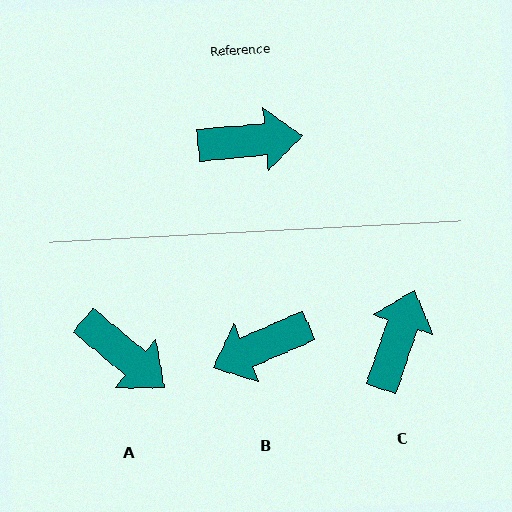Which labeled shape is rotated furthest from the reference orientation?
B, about 161 degrees away.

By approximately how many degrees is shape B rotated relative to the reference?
Approximately 161 degrees clockwise.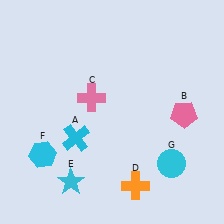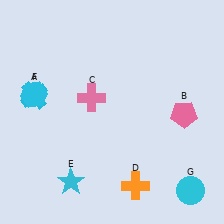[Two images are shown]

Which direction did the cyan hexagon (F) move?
The cyan hexagon (F) moved up.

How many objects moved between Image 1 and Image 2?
3 objects moved between the two images.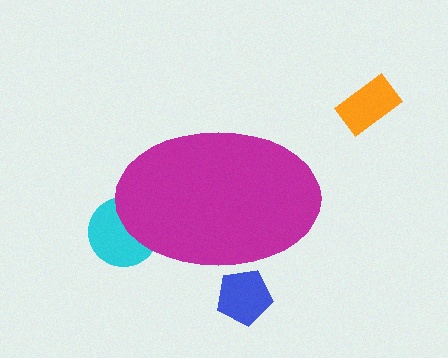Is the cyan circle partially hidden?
Yes, the cyan circle is partially hidden behind the magenta ellipse.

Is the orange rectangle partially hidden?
No, the orange rectangle is fully visible.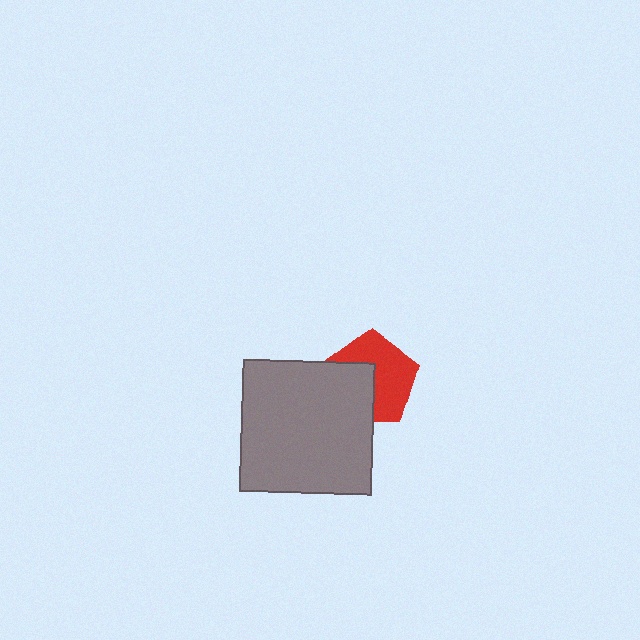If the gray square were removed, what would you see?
You would see the complete red pentagon.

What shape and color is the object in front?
The object in front is a gray square.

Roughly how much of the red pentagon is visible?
About half of it is visible (roughly 58%).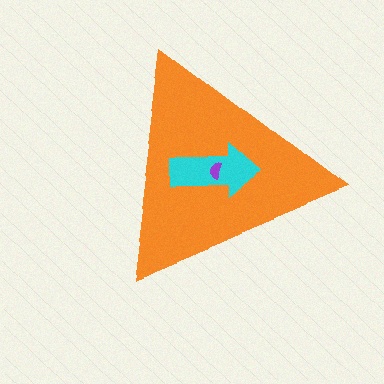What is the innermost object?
The purple semicircle.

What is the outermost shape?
The orange triangle.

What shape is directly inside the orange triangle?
The cyan arrow.